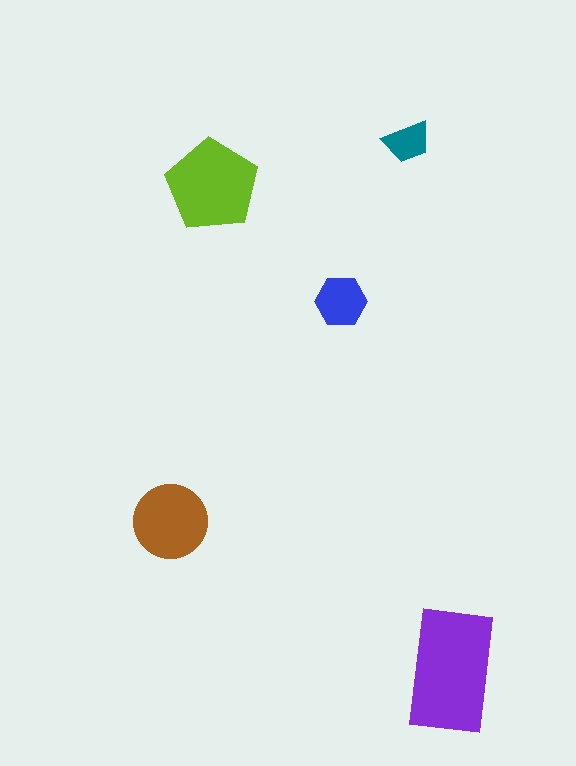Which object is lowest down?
The purple rectangle is bottommost.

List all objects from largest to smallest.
The purple rectangle, the lime pentagon, the brown circle, the blue hexagon, the teal trapezoid.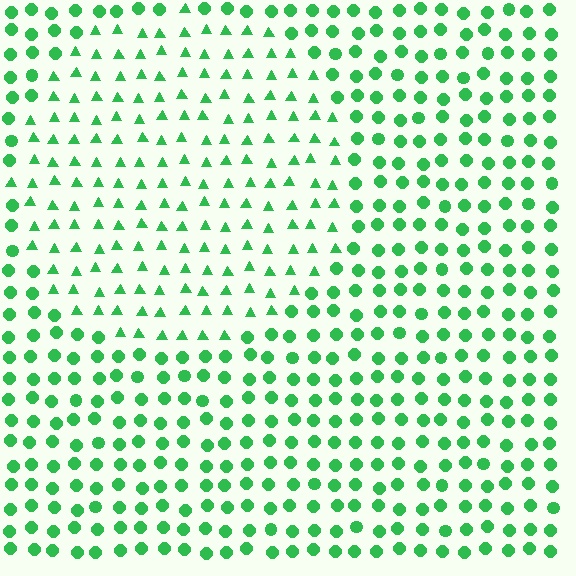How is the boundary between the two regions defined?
The boundary is defined by a change in element shape: triangles inside vs. circles outside. All elements share the same color and spacing.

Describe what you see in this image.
The image is filled with small green elements arranged in a uniform grid. A circle-shaped region contains triangles, while the surrounding area contains circles. The boundary is defined purely by the change in element shape.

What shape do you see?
I see a circle.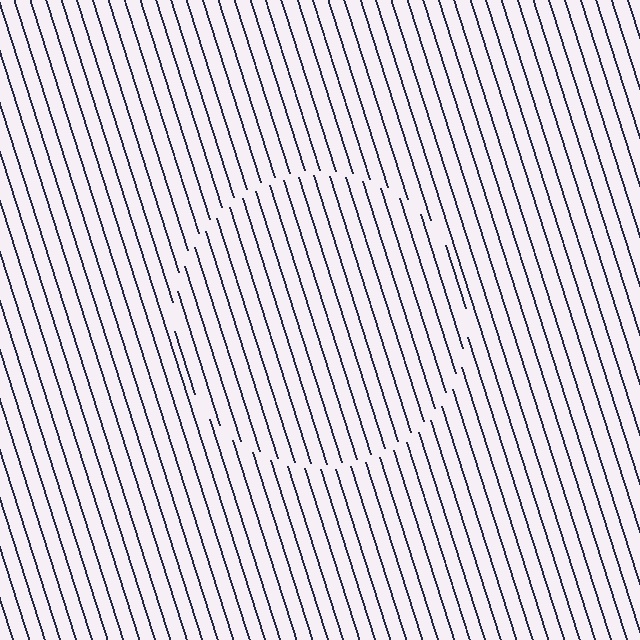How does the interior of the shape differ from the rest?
The interior of the shape contains the same grating, shifted by half a period — the contour is defined by the phase discontinuity where line-ends from the inner and outer gratings abut.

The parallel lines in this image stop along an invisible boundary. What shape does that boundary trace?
An illusory circle. The interior of the shape contains the same grating, shifted by half a period — the contour is defined by the phase discontinuity where line-ends from the inner and outer gratings abut.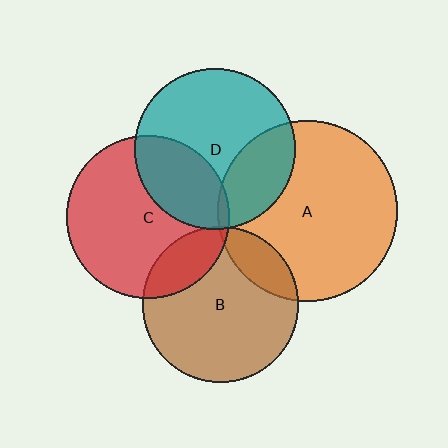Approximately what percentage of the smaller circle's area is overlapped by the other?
Approximately 5%.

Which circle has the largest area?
Circle A (orange).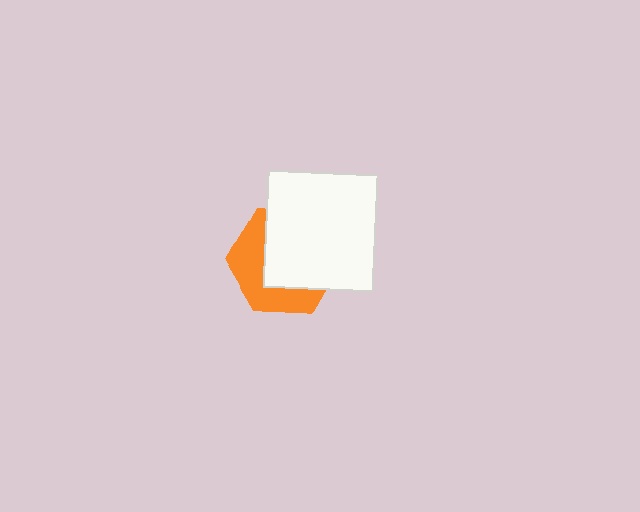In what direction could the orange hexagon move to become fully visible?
The orange hexagon could move toward the lower-left. That would shift it out from behind the white rectangle entirely.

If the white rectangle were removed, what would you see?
You would see the complete orange hexagon.